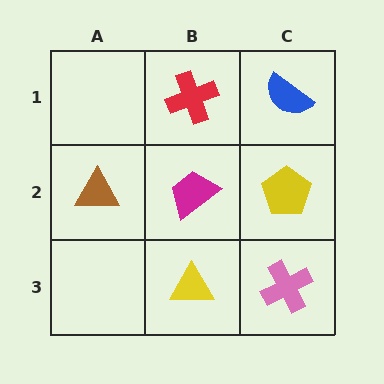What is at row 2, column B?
A magenta trapezoid.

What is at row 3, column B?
A yellow triangle.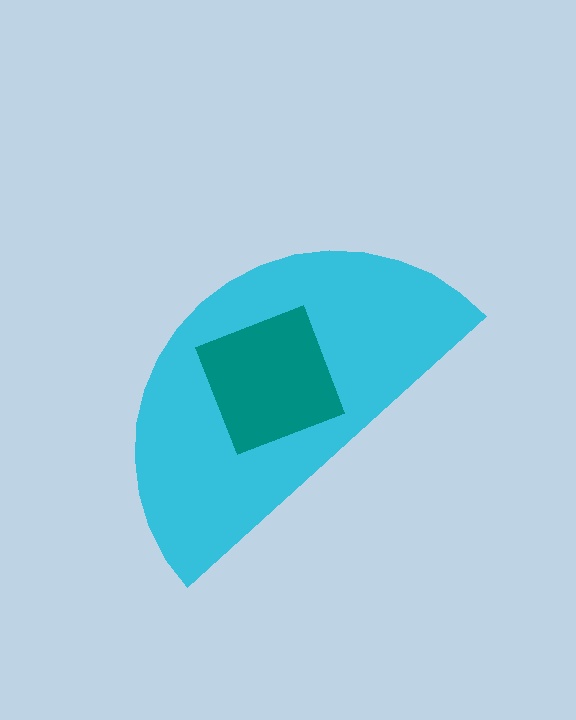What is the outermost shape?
The cyan semicircle.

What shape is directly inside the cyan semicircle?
The teal square.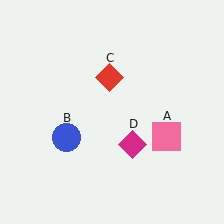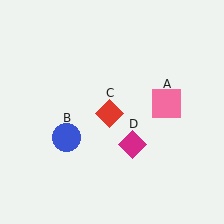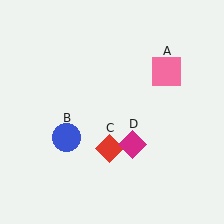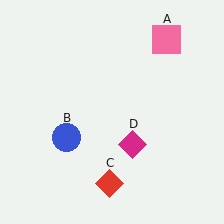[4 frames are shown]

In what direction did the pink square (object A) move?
The pink square (object A) moved up.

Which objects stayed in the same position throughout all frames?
Blue circle (object B) and magenta diamond (object D) remained stationary.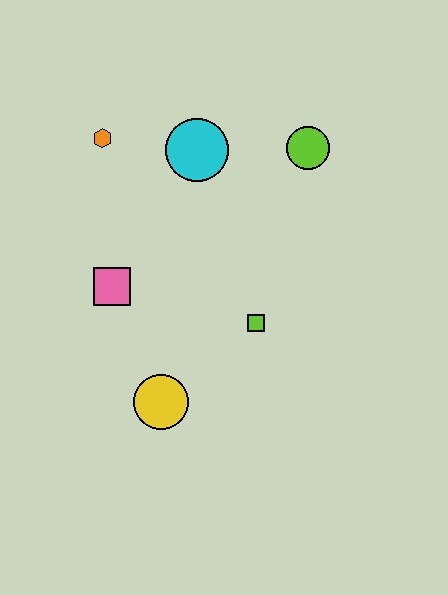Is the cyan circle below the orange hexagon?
Yes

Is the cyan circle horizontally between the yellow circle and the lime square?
Yes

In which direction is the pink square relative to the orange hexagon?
The pink square is below the orange hexagon.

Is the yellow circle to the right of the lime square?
No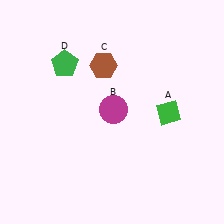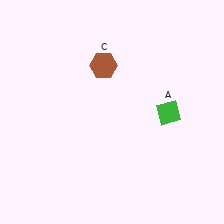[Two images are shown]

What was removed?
The green pentagon (D), the magenta circle (B) were removed in Image 2.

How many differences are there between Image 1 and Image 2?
There are 2 differences between the two images.